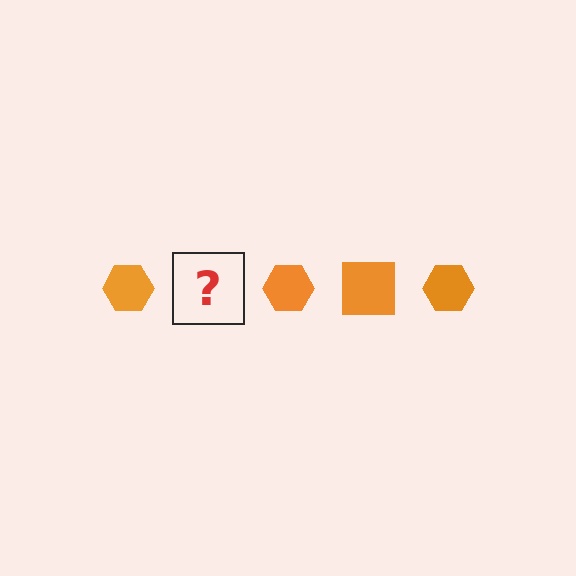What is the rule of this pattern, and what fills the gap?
The rule is that the pattern cycles through hexagon, square shapes in orange. The gap should be filled with an orange square.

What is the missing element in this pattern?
The missing element is an orange square.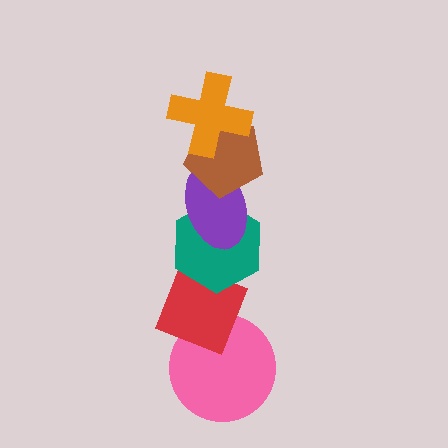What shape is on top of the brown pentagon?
The orange cross is on top of the brown pentagon.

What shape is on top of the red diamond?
The teal hexagon is on top of the red diamond.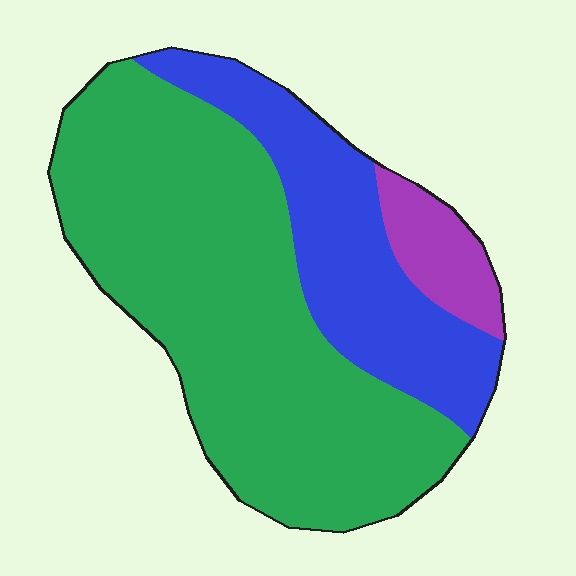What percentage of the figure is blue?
Blue takes up about one quarter (1/4) of the figure.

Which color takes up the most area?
Green, at roughly 65%.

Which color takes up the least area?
Purple, at roughly 10%.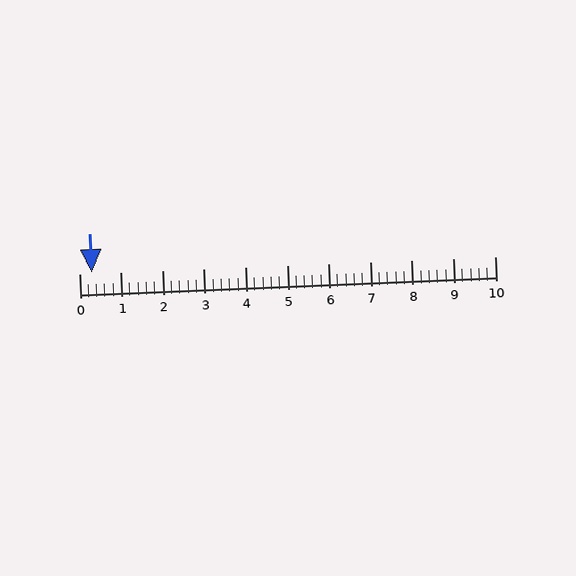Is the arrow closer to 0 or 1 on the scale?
The arrow is closer to 0.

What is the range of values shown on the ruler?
The ruler shows values from 0 to 10.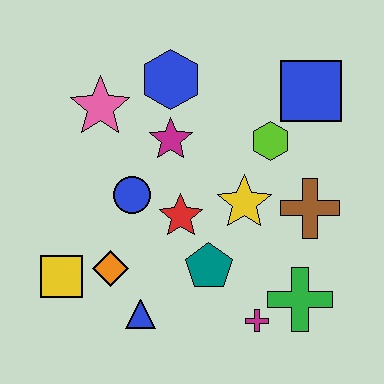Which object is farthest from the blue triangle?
The blue square is farthest from the blue triangle.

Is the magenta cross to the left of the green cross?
Yes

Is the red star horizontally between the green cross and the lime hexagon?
No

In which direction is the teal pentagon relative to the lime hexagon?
The teal pentagon is below the lime hexagon.